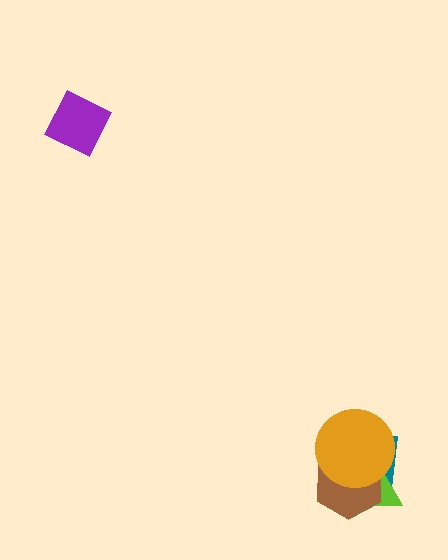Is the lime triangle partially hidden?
Yes, it is partially covered by another shape.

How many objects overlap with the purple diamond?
0 objects overlap with the purple diamond.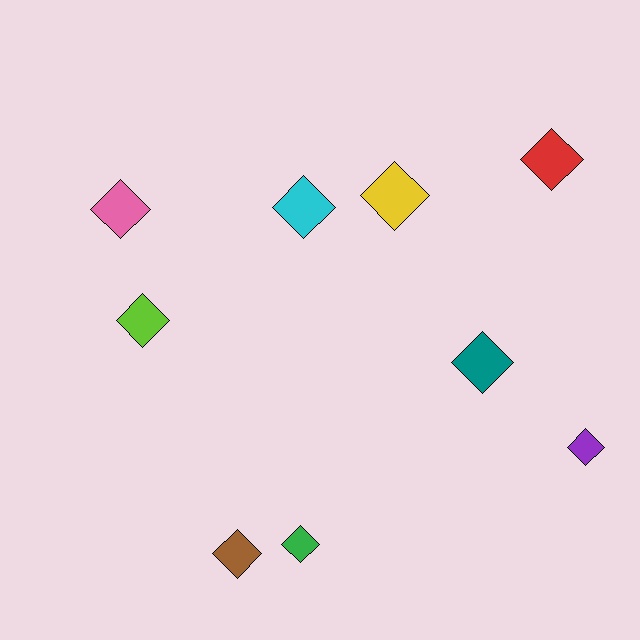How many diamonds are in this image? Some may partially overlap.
There are 9 diamonds.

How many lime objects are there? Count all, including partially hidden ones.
There is 1 lime object.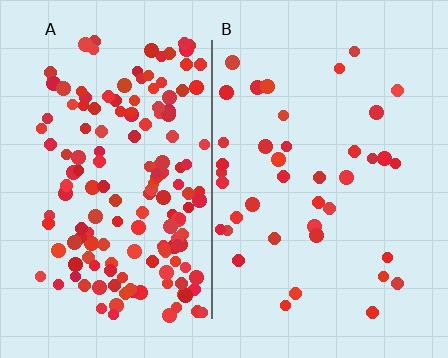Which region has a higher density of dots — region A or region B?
A (the left).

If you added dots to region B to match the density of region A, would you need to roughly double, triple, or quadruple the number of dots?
Approximately quadruple.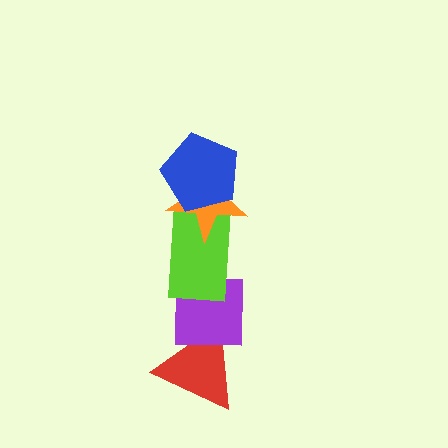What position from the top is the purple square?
The purple square is 4th from the top.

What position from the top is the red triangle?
The red triangle is 5th from the top.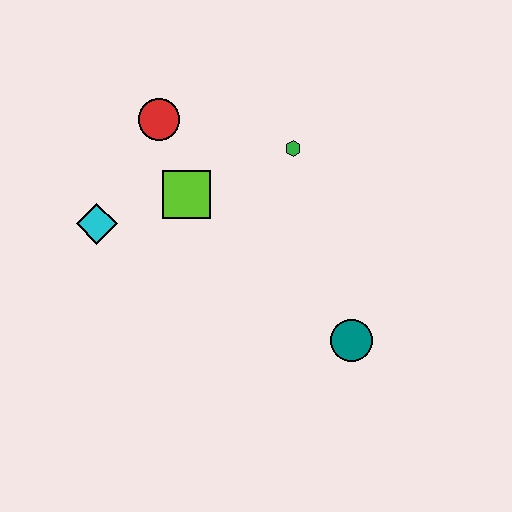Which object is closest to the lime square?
The red circle is closest to the lime square.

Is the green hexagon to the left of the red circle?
No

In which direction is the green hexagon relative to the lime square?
The green hexagon is to the right of the lime square.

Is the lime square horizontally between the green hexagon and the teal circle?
No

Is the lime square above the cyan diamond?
Yes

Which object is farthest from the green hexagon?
The cyan diamond is farthest from the green hexagon.